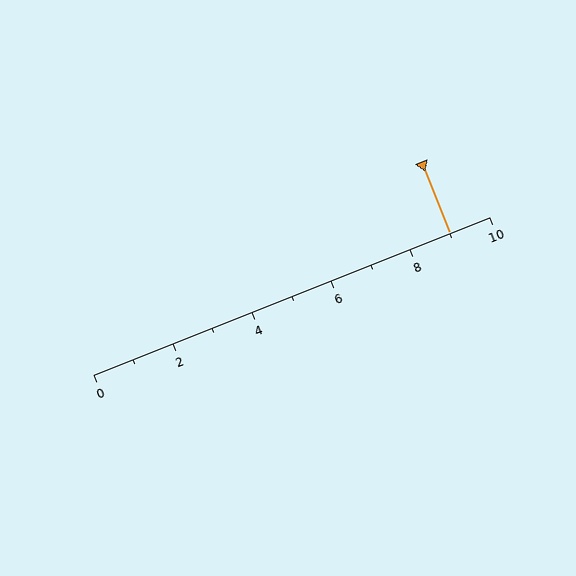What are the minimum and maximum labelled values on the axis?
The axis runs from 0 to 10.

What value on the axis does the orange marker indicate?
The marker indicates approximately 9.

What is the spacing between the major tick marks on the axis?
The major ticks are spaced 2 apart.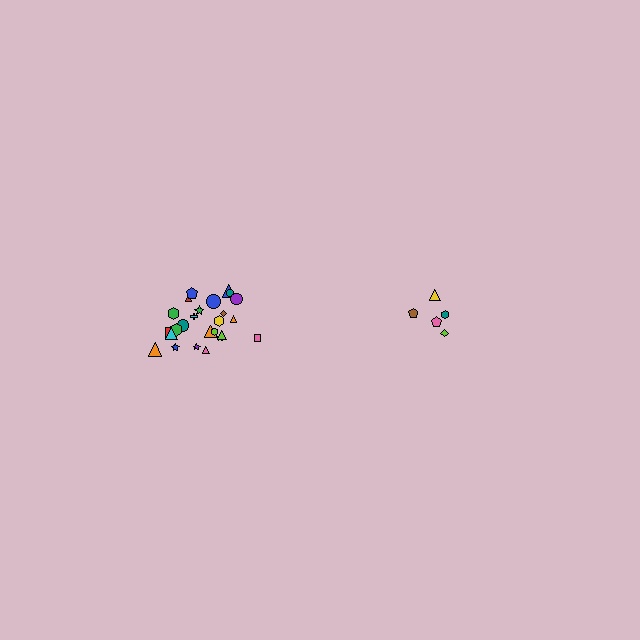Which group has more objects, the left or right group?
The left group.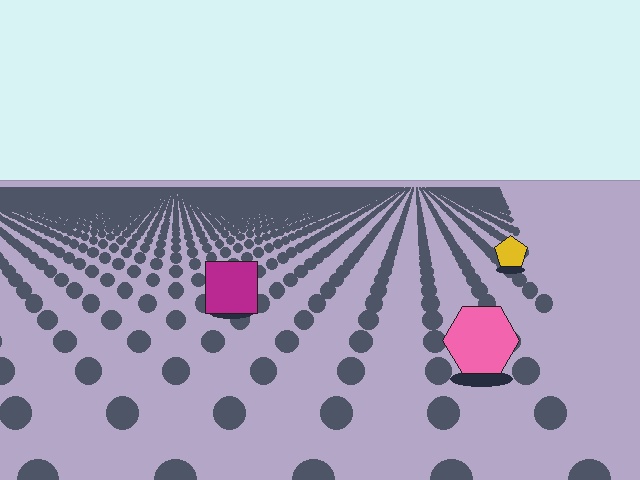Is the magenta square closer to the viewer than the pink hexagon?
No. The pink hexagon is closer — you can tell from the texture gradient: the ground texture is coarser near it.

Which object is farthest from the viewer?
The yellow pentagon is farthest from the viewer. It appears smaller and the ground texture around it is denser.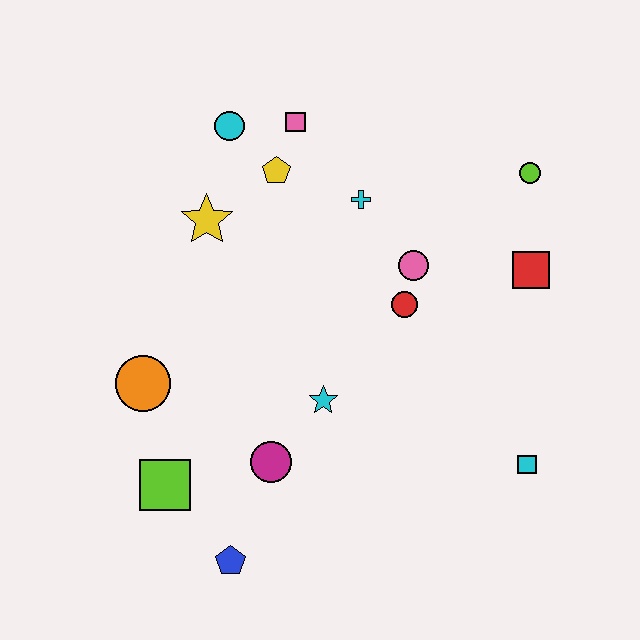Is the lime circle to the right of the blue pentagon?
Yes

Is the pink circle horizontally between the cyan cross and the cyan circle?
No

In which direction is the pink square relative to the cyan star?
The pink square is above the cyan star.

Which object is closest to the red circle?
The pink circle is closest to the red circle.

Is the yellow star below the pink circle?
No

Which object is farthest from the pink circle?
The blue pentagon is farthest from the pink circle.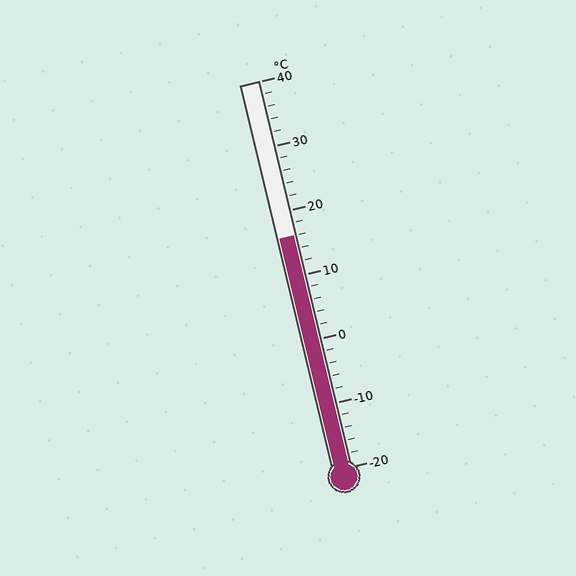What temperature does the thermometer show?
The thermometer shows approximately 16°C.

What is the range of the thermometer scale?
The thermometer scale ranges from -20°C to 40°C.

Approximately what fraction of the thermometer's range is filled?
The thermometer is filled to approximately 60% of its range.